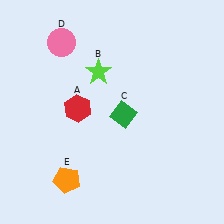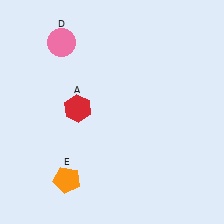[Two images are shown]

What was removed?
The green diamond (C), the lime star (B) were removed in Image 2.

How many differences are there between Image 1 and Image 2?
There are 2 differences between the two images.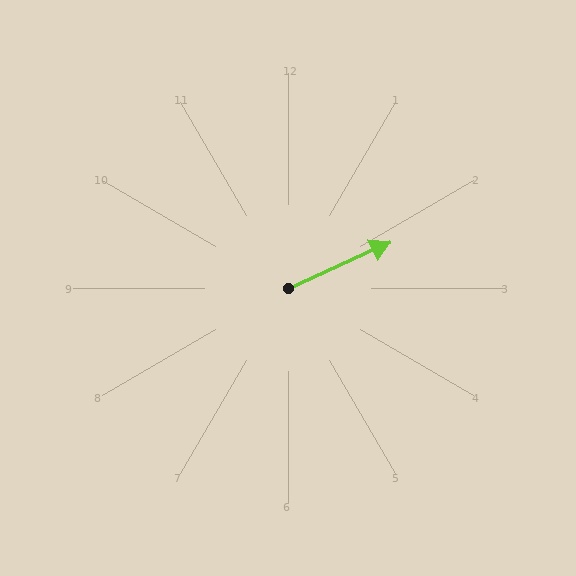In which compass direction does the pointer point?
Northeast.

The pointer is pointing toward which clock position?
Roughly 2 o'clock.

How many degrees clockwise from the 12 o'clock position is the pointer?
Approximately 66 degrees.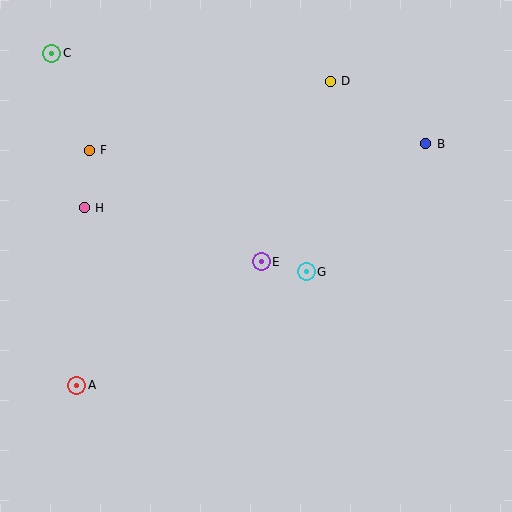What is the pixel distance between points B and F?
The distance between B and F is 336 pixels.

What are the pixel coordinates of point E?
Point E is at (261, 262).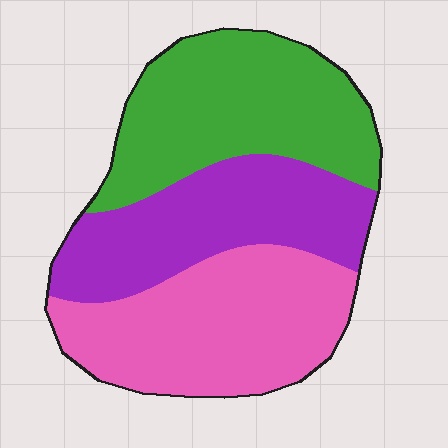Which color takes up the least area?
Purple, at roughly 30%.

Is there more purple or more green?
Green.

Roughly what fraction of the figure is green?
Green takes up about one third (1/3) of the figure.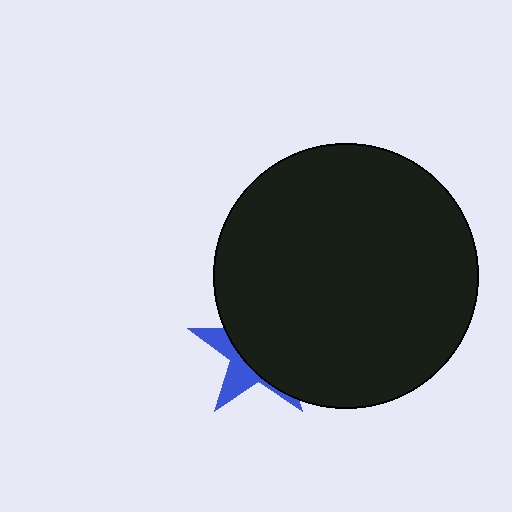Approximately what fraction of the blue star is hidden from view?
Roughly 68% of the blue star is hidden behind the black circle.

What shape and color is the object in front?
The object in front is a black circle.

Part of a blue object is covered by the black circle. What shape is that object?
It is a star.